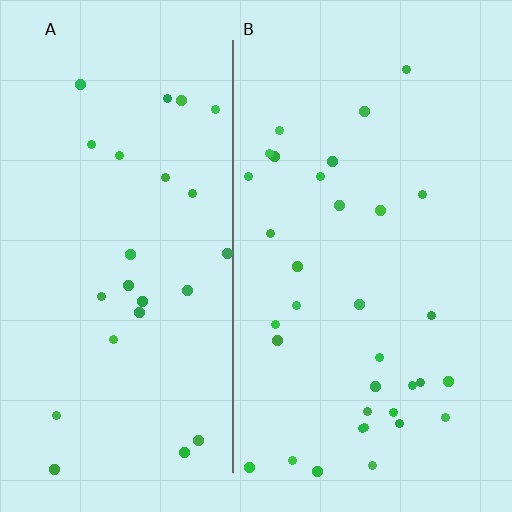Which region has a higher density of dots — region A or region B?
B (the right).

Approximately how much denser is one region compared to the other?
Approximately 1.3× — region B over region A.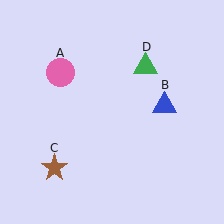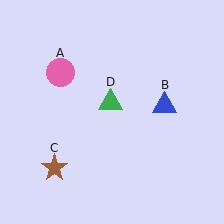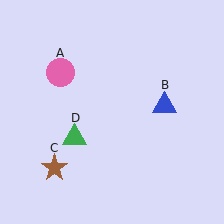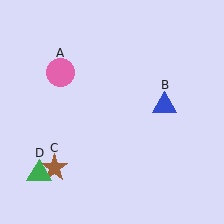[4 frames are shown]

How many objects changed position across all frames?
1 object changed position: green triangle (object D).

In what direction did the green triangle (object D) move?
The green triangle (object D) moved down and to the left.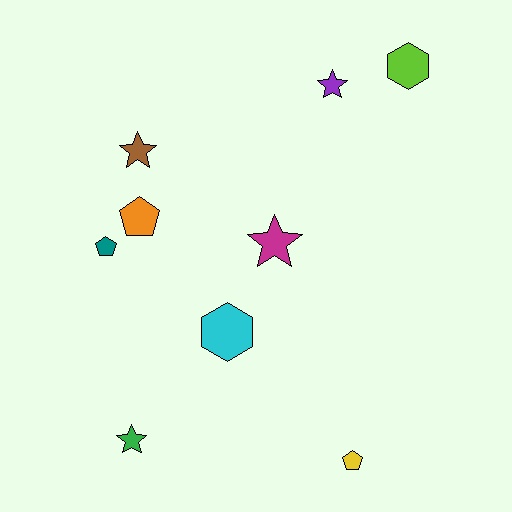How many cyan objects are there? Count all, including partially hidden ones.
There is 1 cyan object.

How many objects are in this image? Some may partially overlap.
There are 9 objects.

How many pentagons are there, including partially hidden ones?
There are 3 pentagons.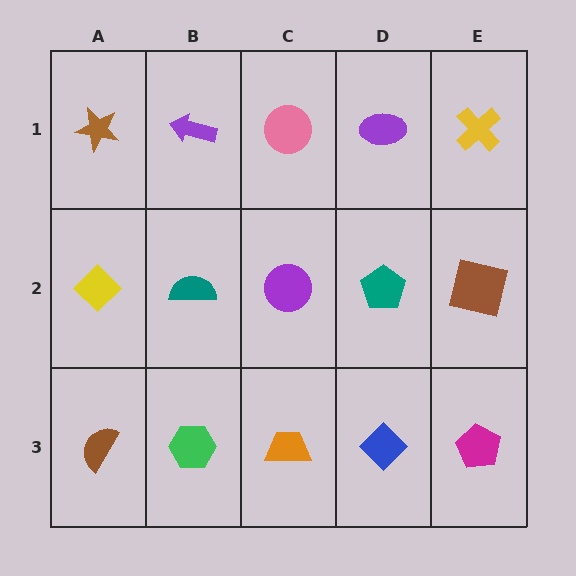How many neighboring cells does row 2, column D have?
4.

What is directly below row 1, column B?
A teal semicircle.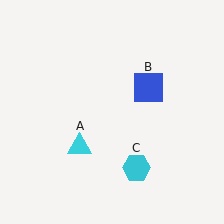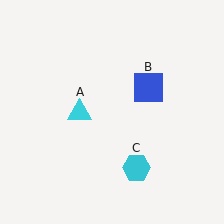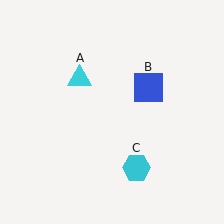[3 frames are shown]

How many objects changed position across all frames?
1 object changed position: cyan triangle (object A).